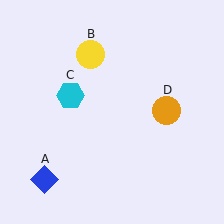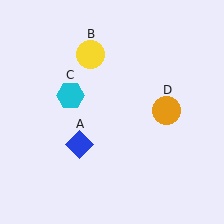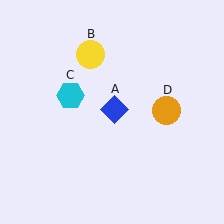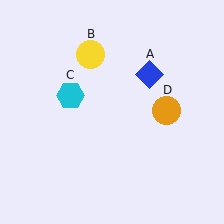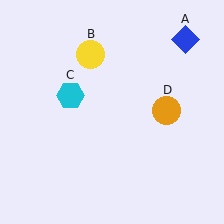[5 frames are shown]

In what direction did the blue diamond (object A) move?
The blue diamond (object A) moved up and to the right.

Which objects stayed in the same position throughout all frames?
Yellow circle (object B) and cyan hexagon (object C) and orange circle (object D) remained stationary.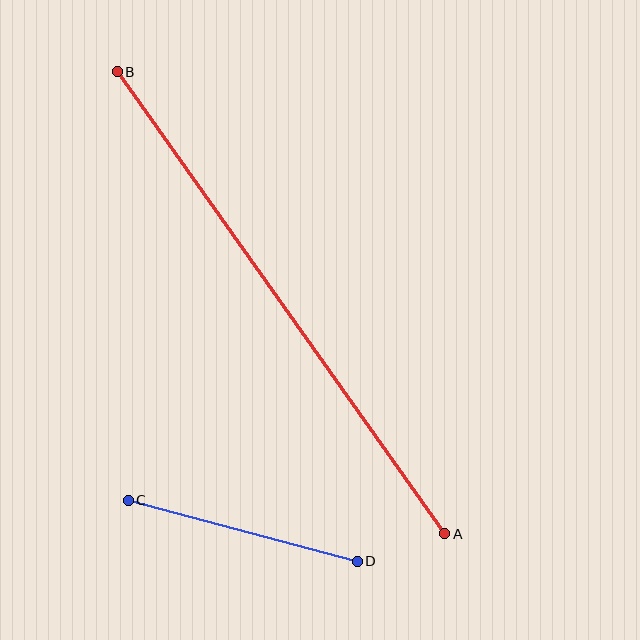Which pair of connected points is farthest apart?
Points A and B are farthest apart.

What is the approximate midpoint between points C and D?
The midpoint is at approximately (243, 531) pixels.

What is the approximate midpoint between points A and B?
The midpoint is at approximately (281, 303) pixels.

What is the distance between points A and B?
The distance is approximately 566 pixels.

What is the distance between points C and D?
The distance is approximately 237 pixels.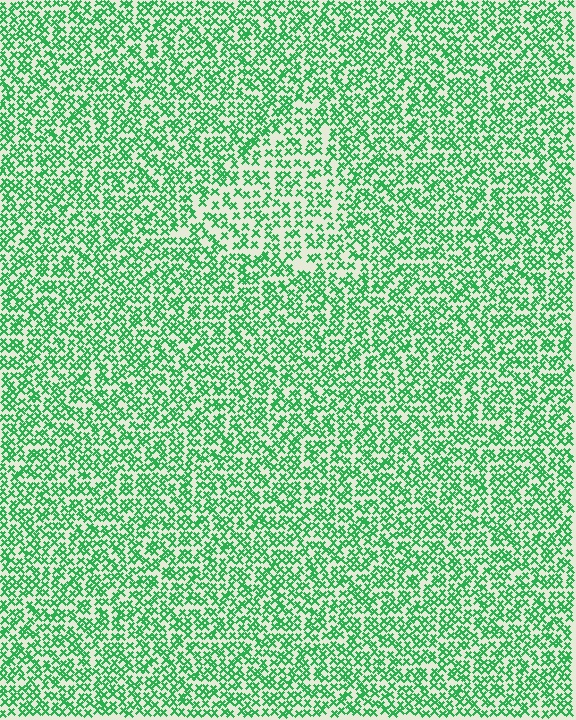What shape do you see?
I see a triangle.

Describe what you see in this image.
The image contains small green elements arranged at two different densities. A triangle-shaped region is visible where the elements are less densely packed than the surrounding area.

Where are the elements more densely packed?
The elements are more densely packed outside the triangle boundary.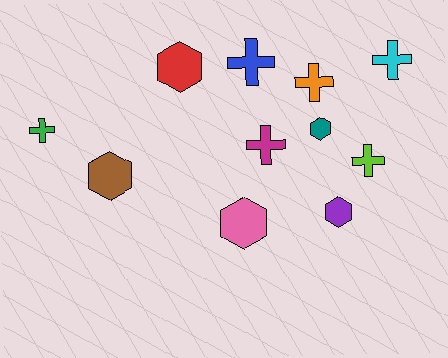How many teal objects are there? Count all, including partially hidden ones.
There is 1 teal object.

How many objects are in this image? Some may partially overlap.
There are 11 objects.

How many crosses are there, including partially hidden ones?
There are 6 crosses.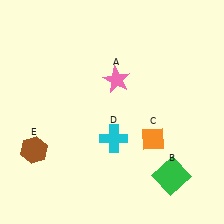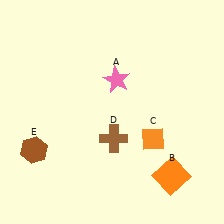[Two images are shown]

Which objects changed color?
B changed from green to orange. D changed from cyan to brown.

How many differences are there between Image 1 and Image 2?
There are 2 differences between the two images.